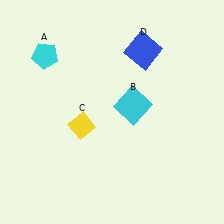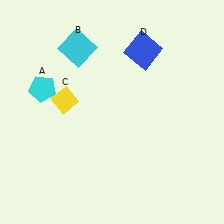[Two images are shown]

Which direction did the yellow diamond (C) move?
The yellow diamond (C) moved up.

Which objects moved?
The objects that moved are: the cyan pentagon (A), the cyan square (B), the yellow diamond (C).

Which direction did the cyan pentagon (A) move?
The cyan pentagon (A) moved down.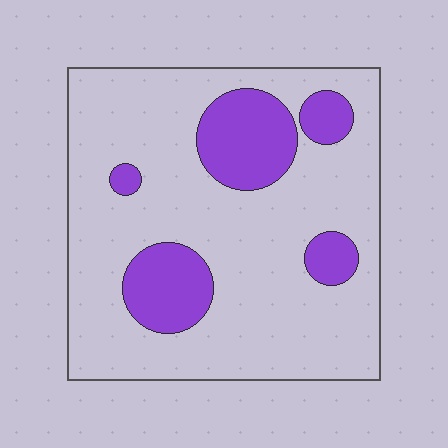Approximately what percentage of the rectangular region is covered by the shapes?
Approximately 20%.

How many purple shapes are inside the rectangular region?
5.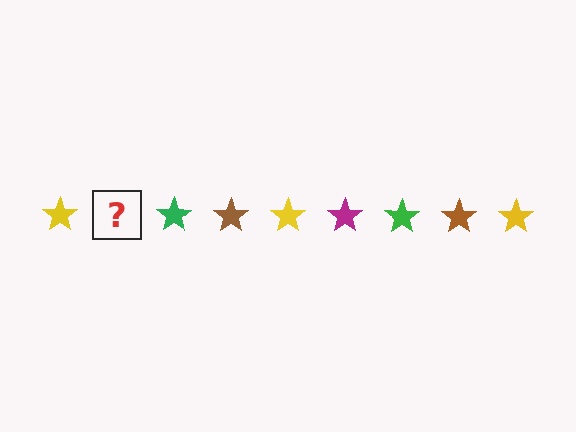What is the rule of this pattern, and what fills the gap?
The rule is that the pattern cycles through yellow, magenta, green, brown stars. The gap should be filled with a magenta star.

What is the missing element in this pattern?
The missing element is a magenta star.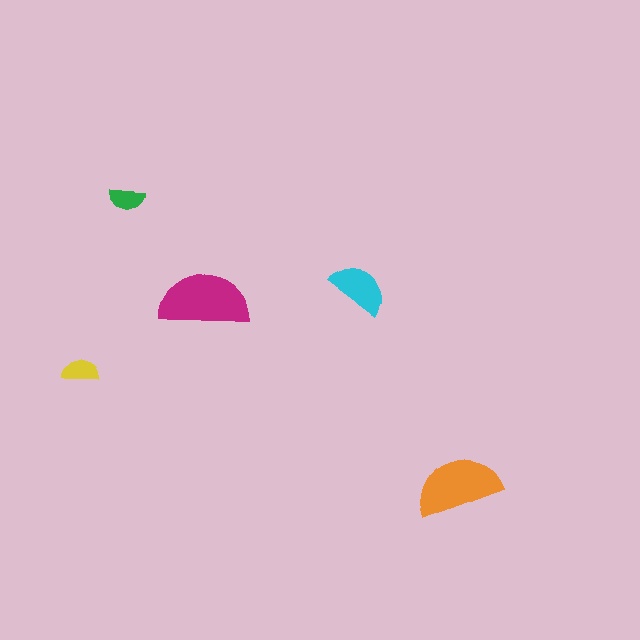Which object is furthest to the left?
The yellow semicircle is leftmost.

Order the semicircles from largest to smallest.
the magenta one, the orange one, the cyan one, the yellow one, the green one.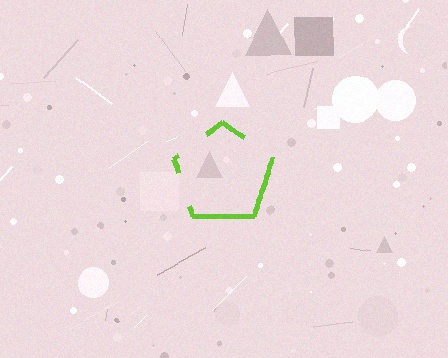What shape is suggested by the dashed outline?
The dashed outline suggests a pentagon.